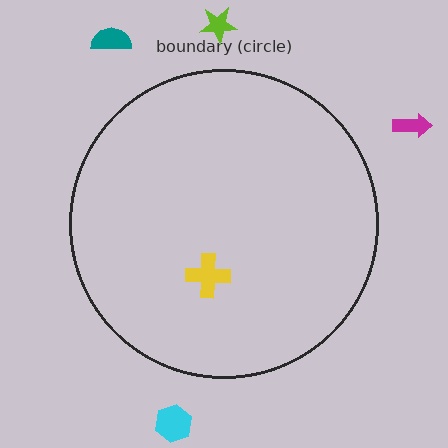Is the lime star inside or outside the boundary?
Outside.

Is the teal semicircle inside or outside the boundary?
Outside.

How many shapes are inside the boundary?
1 inside, 4 outside.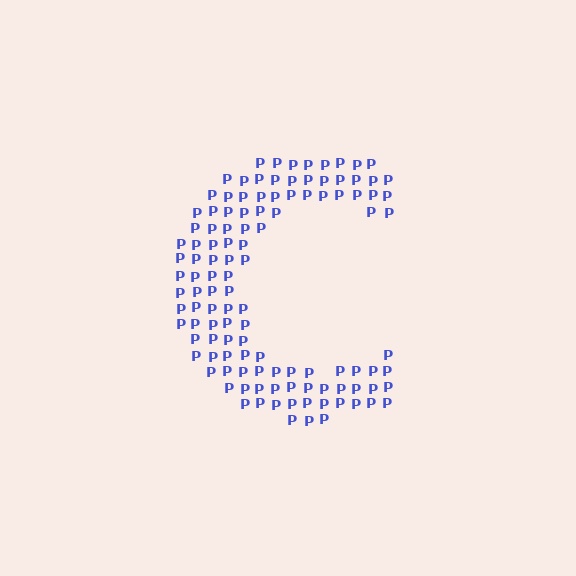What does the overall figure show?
The overall figure shows the letter C.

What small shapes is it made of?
It is made of small letter P's.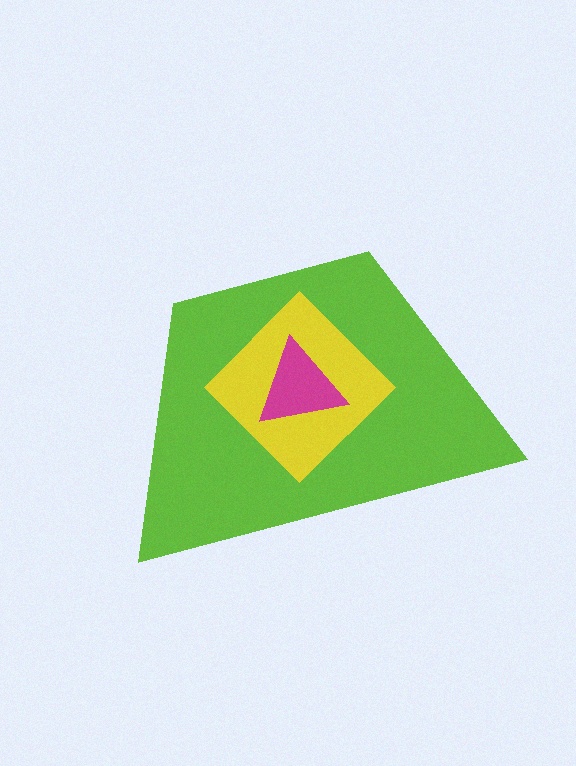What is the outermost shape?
The lime trapezoid.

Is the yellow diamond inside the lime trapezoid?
Yes.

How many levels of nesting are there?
3.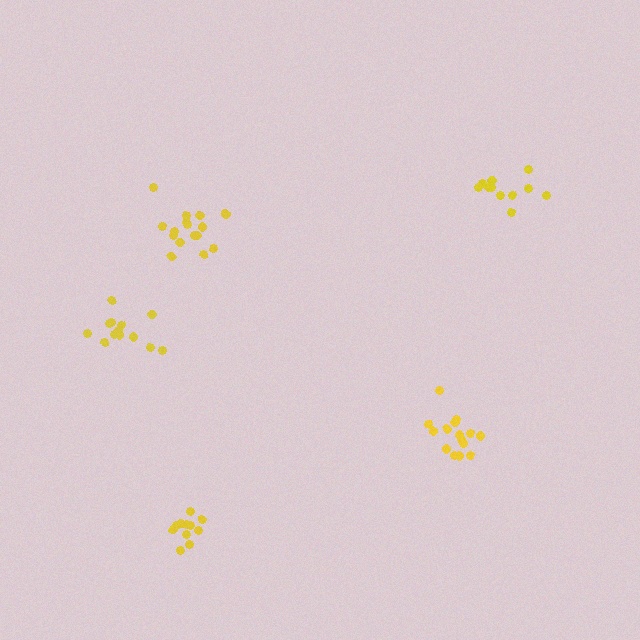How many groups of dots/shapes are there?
There are 5 groups.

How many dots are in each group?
Group 1: 16 dots, Group 2: 11 dots, Group 3: 13 dots, Group 4: 11 dots, Group 5: 15 dots (66 total).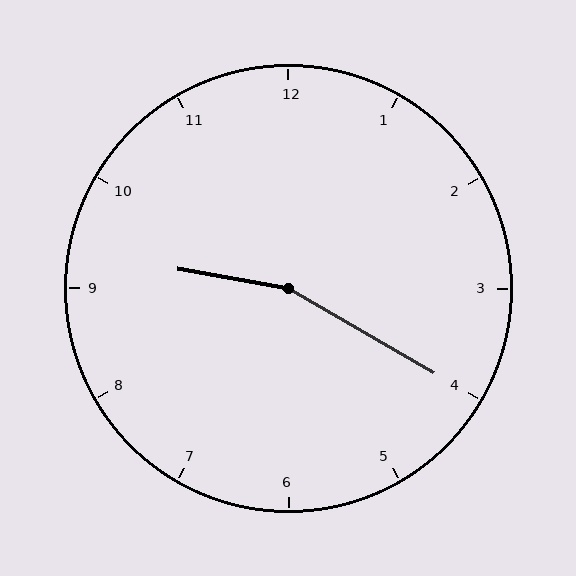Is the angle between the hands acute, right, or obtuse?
It is obtuse.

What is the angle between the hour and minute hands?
Approximately 160 degrees.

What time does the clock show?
9:20.